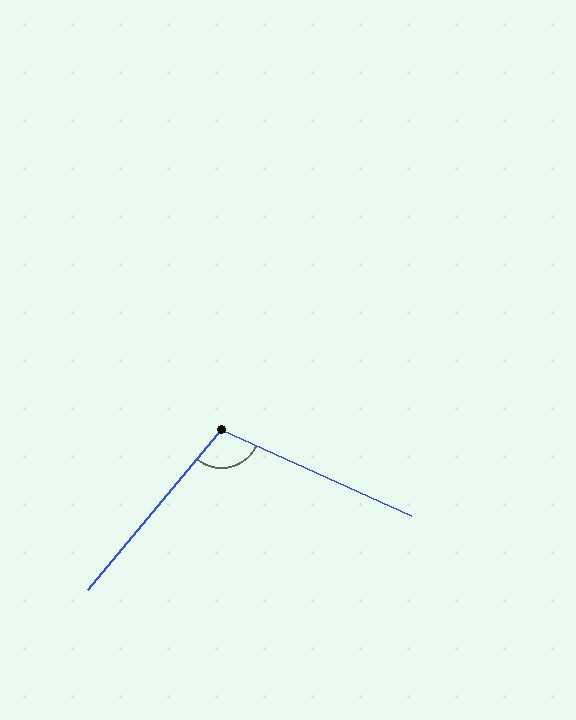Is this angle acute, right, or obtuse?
It is obtuse.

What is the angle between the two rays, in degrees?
Approximately 105 degrees.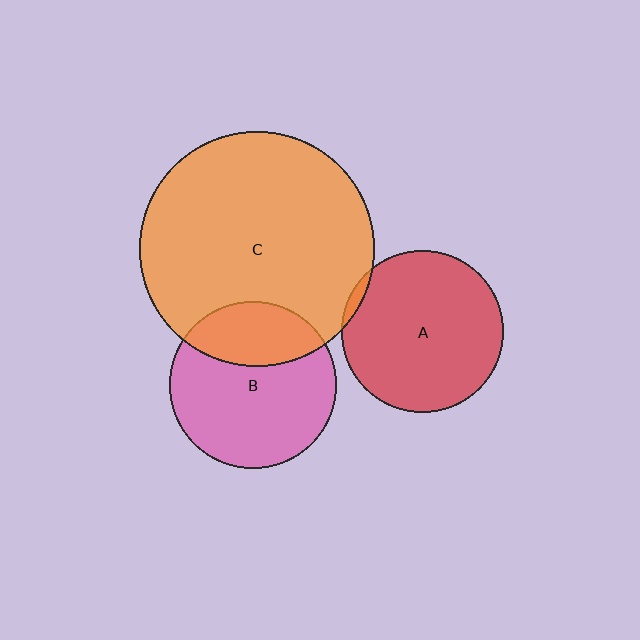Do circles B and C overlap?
Yes.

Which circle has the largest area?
Circle C (orange).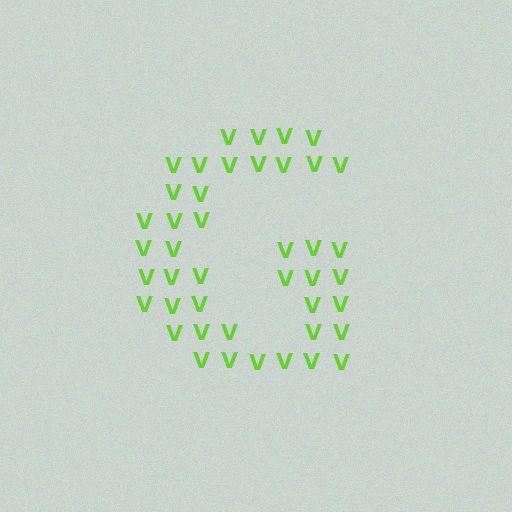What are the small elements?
The small elements are letter V's.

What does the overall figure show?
The overall figure shows the letter G.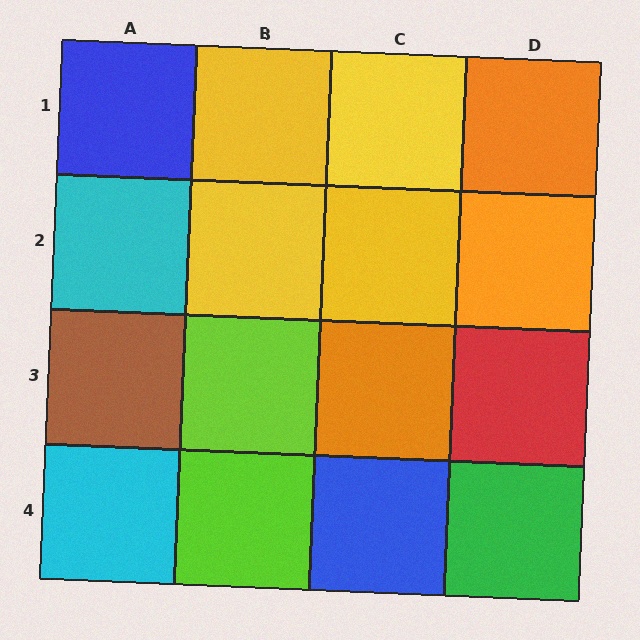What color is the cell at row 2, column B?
Yellow.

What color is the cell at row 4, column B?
Lime.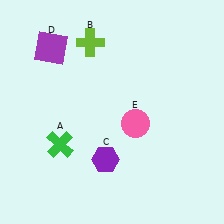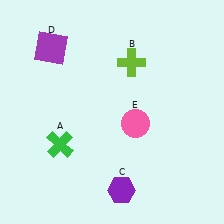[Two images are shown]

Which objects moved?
The objects that moved are: the lime cross (B), the purple hexagon (C).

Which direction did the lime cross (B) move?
The lime cross (B) moved right.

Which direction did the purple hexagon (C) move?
The purple hexagon (C) moved down.